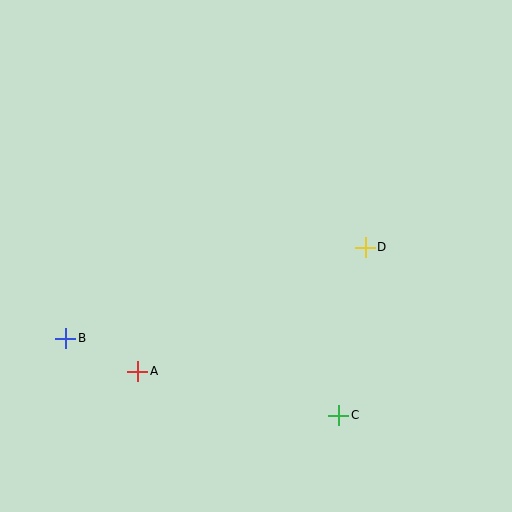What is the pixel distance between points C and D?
The distance between C and D is 170 pixels.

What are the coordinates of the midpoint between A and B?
The midpoint between A and B is at (102, 355).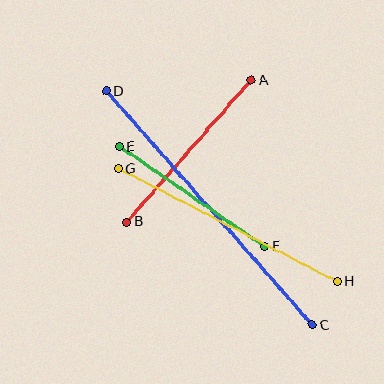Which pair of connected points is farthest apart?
Points C and D are farthest apart.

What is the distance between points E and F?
The distance is approximately 177 pixels.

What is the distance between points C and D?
The distance is approximately 312 pixels.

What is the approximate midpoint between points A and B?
The midpoint is at approximately (189, 151) pixels.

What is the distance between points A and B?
The distance is approximately 188 pixels.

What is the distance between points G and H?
The distance is approximately 246 pixels.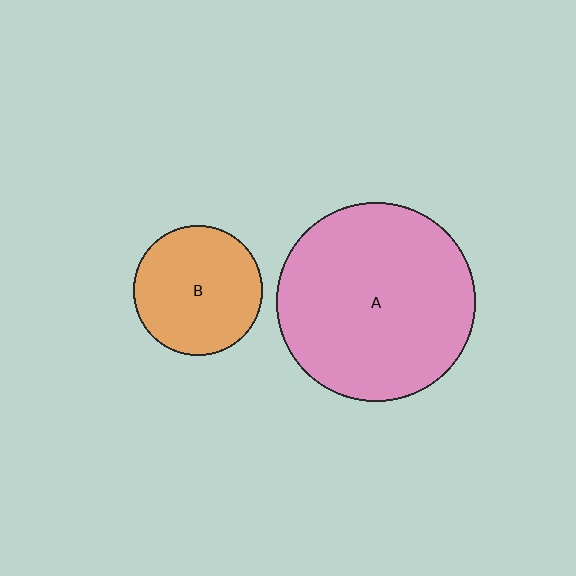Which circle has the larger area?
Circle A (pink).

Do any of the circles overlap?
No, none of the circles overlap.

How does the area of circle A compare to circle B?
Approximately 2.4 times.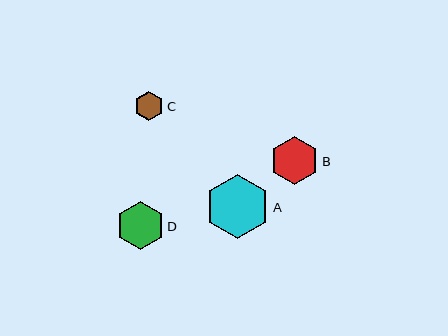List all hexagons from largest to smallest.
From largest to smallest: A, B, D, C.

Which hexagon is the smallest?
Hexagon C is the smallest with a size of approximately 29 pixels.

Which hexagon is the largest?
Hexagon A is the largest with a size of approximately 64 pixels.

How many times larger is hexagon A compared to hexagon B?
Hexagon A is approximately 1.3 times the size of hexagon B.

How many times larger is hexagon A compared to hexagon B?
Hexagon A is approximately 1.3 times the size of hexagon B.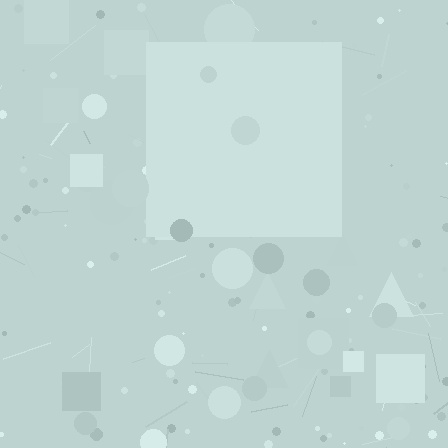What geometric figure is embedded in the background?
A square is embedded in the background.